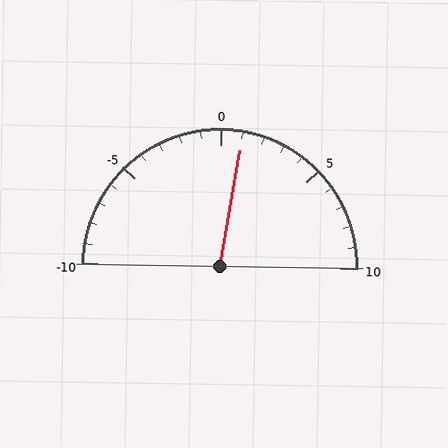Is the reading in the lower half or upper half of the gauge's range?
The reading is in the upper half of the range (-10 to 10).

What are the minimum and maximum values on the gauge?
The gauge ranges from -10 to 10.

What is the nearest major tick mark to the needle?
The nearest major tick mark is 0.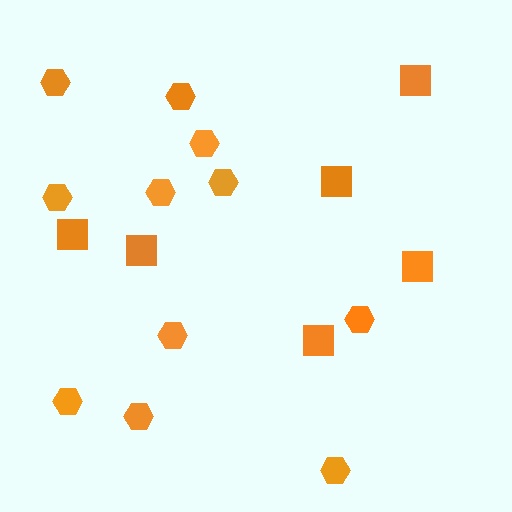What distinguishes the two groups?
There are 2 groups: one group of hexagons (11) and one group of squares (6).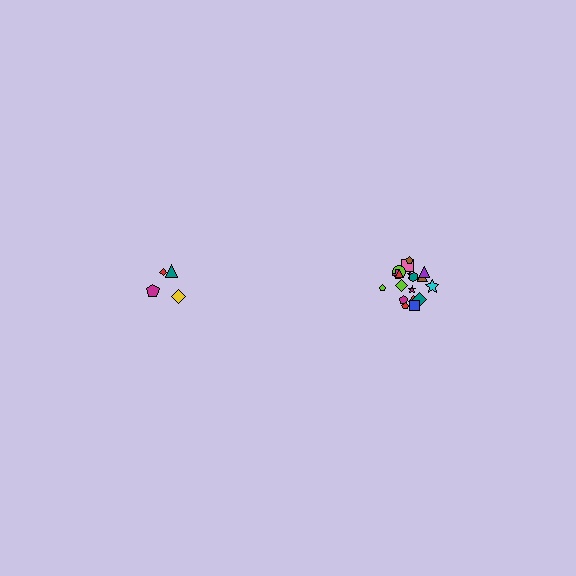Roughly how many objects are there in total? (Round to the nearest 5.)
Roughly 20 objects in total.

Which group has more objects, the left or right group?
The right group.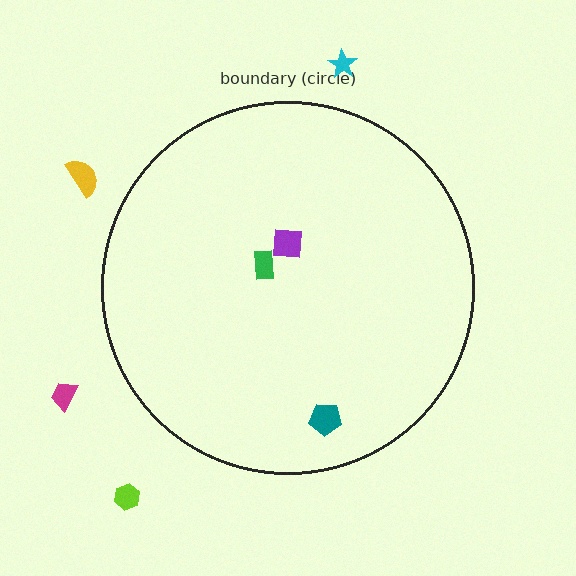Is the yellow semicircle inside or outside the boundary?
Outside.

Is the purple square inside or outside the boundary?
Inside.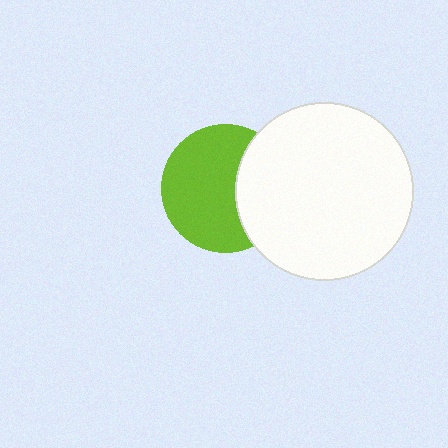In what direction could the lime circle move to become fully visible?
The lime circle could move left. That would shift it out from behind the white circle entirely.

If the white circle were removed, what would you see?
You would see the complete lime circle.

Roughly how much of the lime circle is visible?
Most of it is visible (roughly 67%).